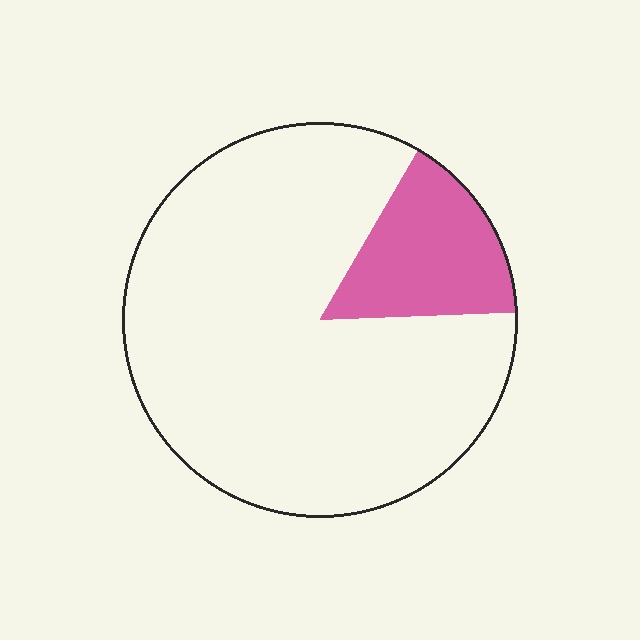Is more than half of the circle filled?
No.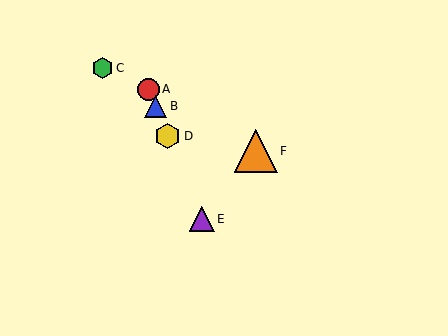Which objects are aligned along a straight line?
Objects A, B, D, E are aligned along a straight line.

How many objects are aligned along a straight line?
4 objects (A, B, D, E) are aligned along a straight line.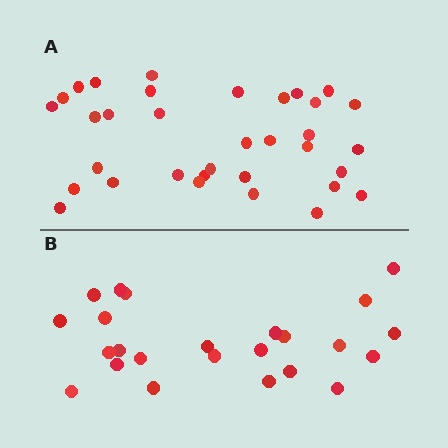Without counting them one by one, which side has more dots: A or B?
Region A (the top region) has more dots.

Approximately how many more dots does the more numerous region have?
Region A has roughly 10 or so more dots than region B.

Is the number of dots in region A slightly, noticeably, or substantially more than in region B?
Region A has noticeably more, but not dramatically so. The ratio is roughly 1.4 to 1.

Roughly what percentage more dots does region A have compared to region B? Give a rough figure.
About 40% more.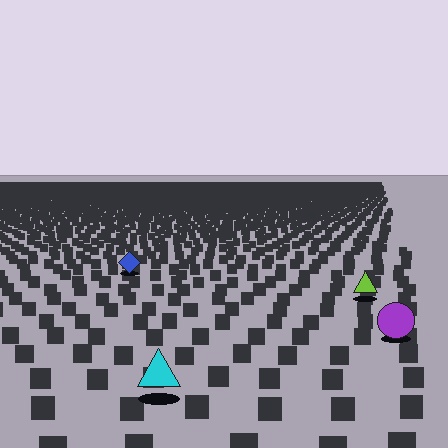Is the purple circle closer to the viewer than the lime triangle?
Yes. The purple circle is closer — you can tell from the texture gradient: the ground texture is coarser near it.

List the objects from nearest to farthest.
From nearest to farthest: the cyan triangle, the purple circle, the lime triangle, the blue diamond.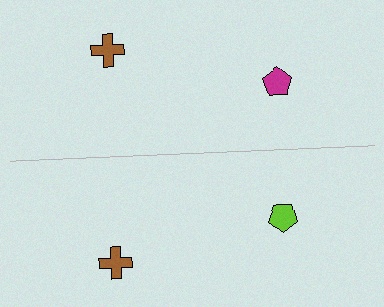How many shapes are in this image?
There are 4 shapes in this image.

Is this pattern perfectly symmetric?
No, the pattern is not perfectly symmetric. The lime pentagon on the bottom side breaks the symmetry — its mirror counterpart is magenta.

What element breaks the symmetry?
The lime pentagon on the bottom side breaks the symmetry — its mirror counterpart is magenta.